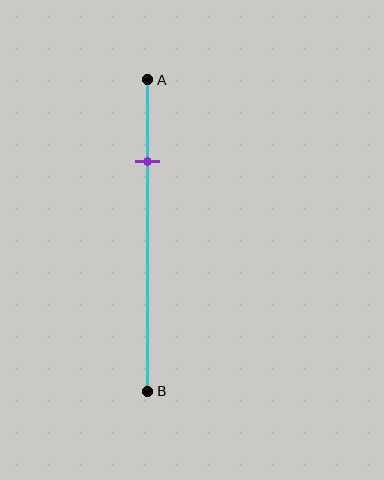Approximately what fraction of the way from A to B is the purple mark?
The purple mark is approximately 25% of the way from A to B.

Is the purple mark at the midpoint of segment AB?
No, the mark is at about 25% from A, not at the 50% midpoint.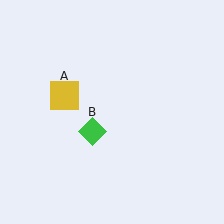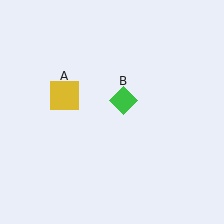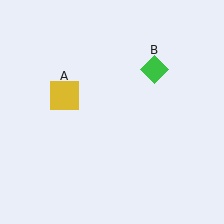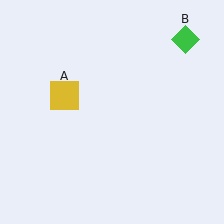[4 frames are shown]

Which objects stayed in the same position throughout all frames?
Yellow square (object A) remained stationary.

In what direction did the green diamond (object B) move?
The green diamond (object B) moved up and to the right.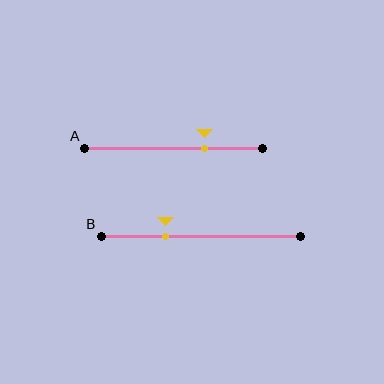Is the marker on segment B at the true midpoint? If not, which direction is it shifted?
No, the marker on segment B is shifted to the left by about 18% of the segment length.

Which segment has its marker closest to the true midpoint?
Segment A has its marker closest to the true midpoint.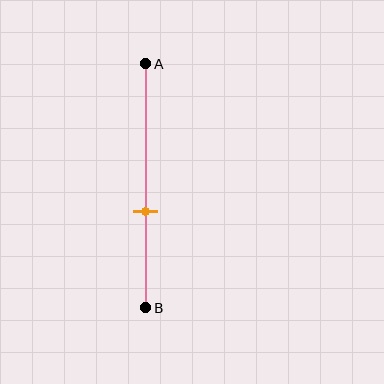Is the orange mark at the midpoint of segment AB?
No, the mark is at about 60% from A, not at the 50% midpoint.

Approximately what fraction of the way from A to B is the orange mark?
The orange mark is approximately 60% of the way from A to B.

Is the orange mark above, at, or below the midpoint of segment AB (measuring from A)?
The orange mark is below the midpoint of segment AB.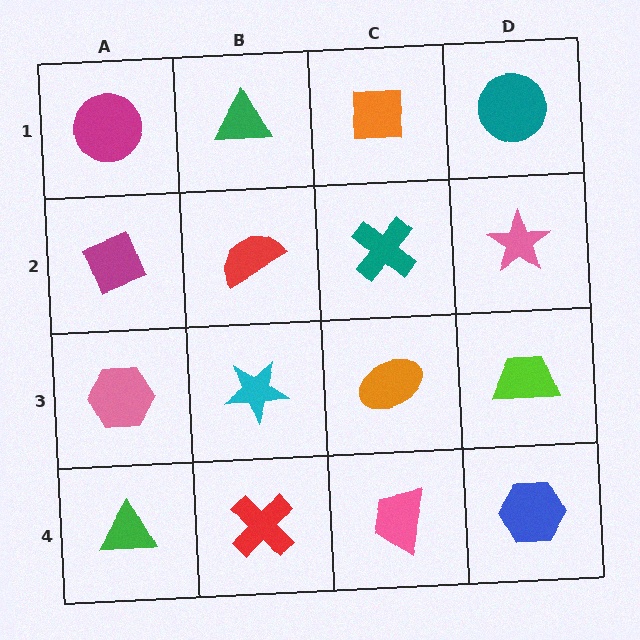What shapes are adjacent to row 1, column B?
A red semicircle (row 2, column B), a magenta circle (row 1, column A), an orange square (row 1, column C).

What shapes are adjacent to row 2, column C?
An orange square (row 1, column C), an orange ellipse (row 3, column C), a red semicircle (row 2, column B), a pink star (row 2, column D).